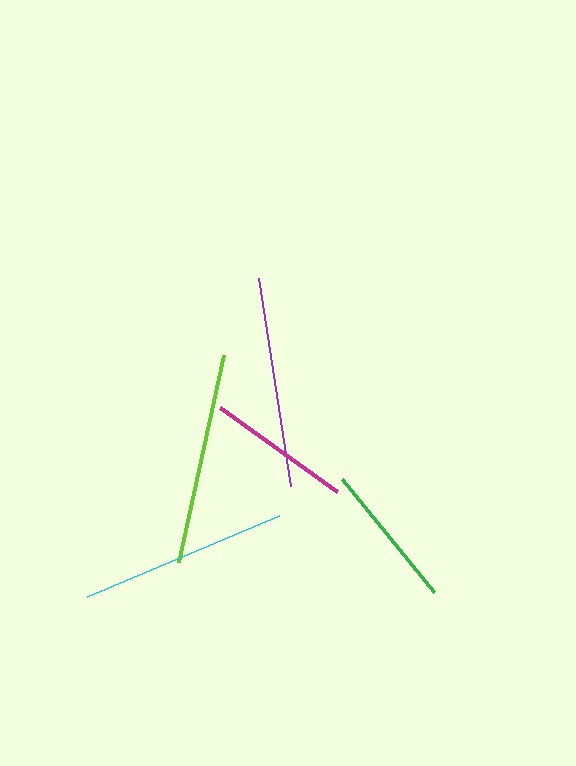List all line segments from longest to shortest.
From longest to shortest: lime, purple, cyan, green, magenta.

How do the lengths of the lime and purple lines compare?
The lime and purple lines are approximately the same length.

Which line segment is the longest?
The lime line is the longest at approximately 212 pixels.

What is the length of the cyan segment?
The cyan segment is approximately 208 pixels long.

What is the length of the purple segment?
The purple segment is approximately 210 pixels long.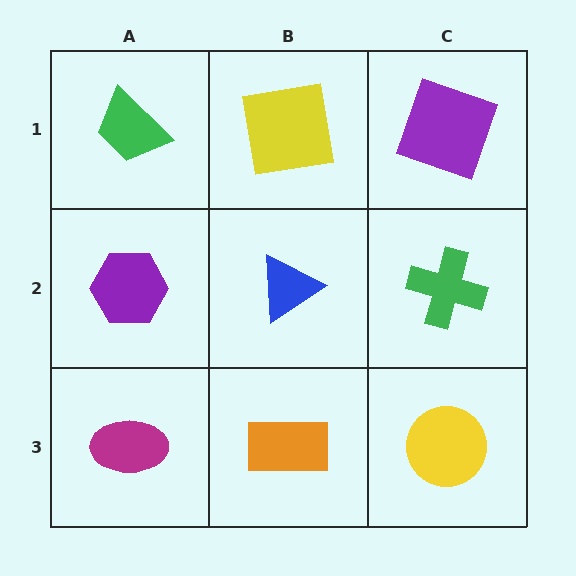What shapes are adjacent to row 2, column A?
A green trapezoid (row 1, column A), a magenta ellipse (row 3, column A), a blue triangle (row 2, column B).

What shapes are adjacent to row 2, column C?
A purple square (row 1, column C), a yellow circle (row 3, column C), a blue triangle (row 2, column B).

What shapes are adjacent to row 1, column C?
A green cross (row 2, column C), a yellow square (row 1, column B).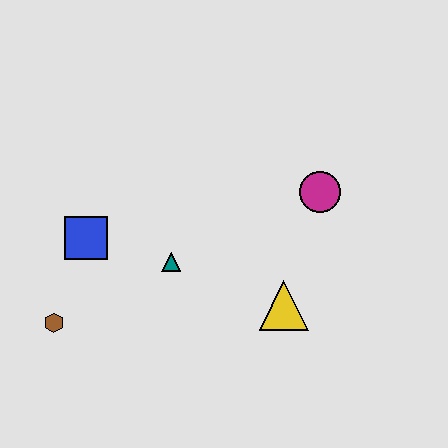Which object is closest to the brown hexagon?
The blue square is closest to the brown hexagon.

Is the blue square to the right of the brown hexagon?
Yes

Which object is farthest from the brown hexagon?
The magenta circle is farthest from the brown hexagon.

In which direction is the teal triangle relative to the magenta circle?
The teal triangle is to the left of the magenta circle.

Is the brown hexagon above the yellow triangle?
No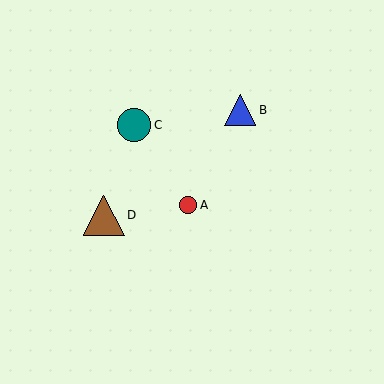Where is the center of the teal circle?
The center of the teal circle is at (134, 125).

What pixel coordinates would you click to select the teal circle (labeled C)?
Click at (134, 125) to select the teal circle C.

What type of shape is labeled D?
Shape D is a brown triangle.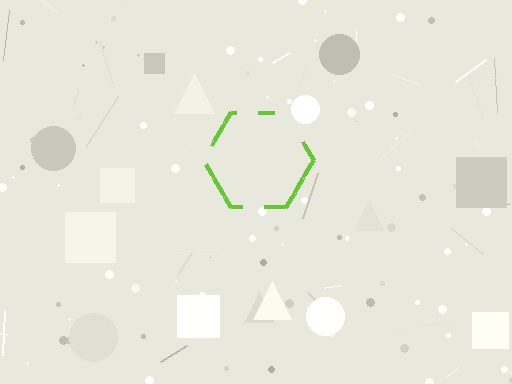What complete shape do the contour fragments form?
The contour fragments form a hexagon.